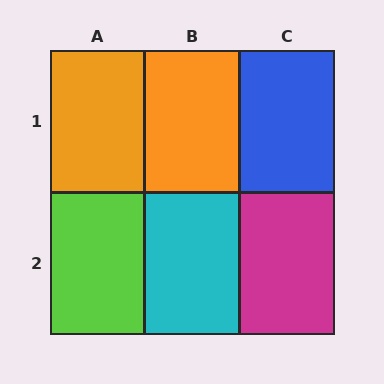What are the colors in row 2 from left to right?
Lime, cyan, magenta.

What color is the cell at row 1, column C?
Blue.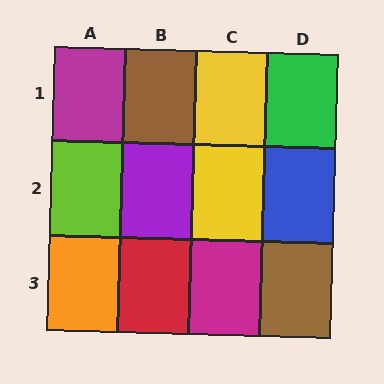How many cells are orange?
1 cell is orange.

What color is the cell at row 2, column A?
Lime.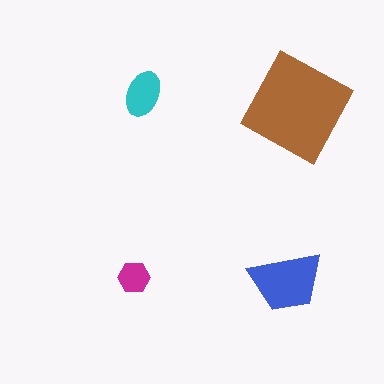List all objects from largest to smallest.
The brown diamond, the blue trapezoid, the cyan ellipse, the magenta hexagon.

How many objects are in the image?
There are 4 objects in the image.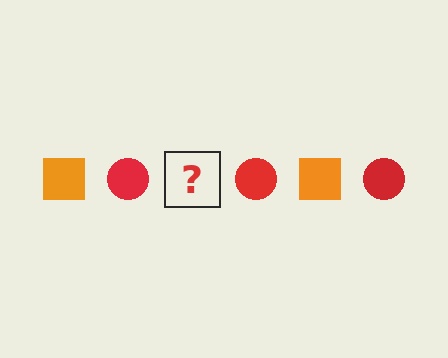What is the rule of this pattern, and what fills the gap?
The rule is that the pattern alternates between orange square and red circle. The gap should be filled with an orange square.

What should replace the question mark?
The question mark should be replaced with an orange square.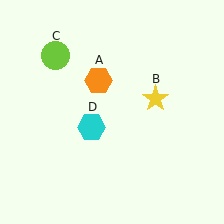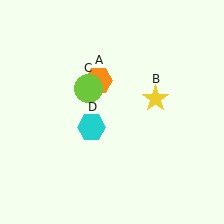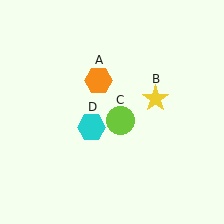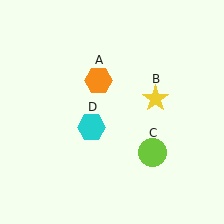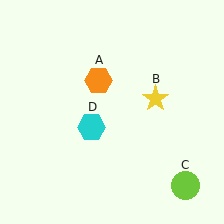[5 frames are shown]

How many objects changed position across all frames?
1 object changed position: lime circle (object C).